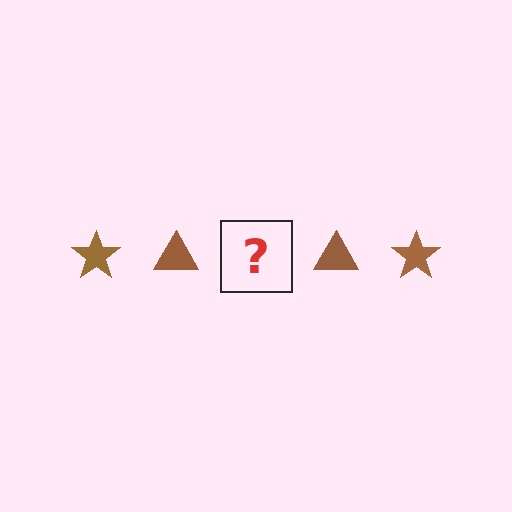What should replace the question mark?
The question mark should be replaced with a brown star.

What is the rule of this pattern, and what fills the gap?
The rule is that the pattern cycles through star, triangle shapes in brown. The gap should be filled with a brown star.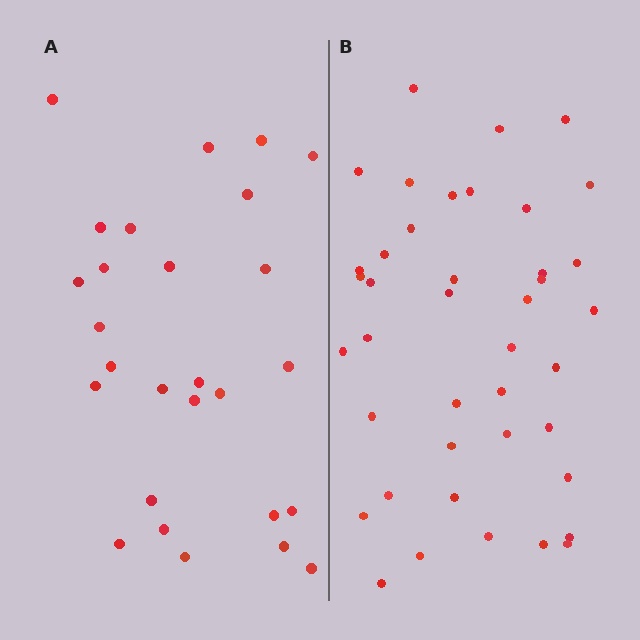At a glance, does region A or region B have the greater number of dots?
Region B (the right region) has more dots.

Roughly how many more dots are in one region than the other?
Region B has approximately 15 more dots than region A.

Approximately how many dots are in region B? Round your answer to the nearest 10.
About 40 dots. (The exact count is 41, which rounds to 40.)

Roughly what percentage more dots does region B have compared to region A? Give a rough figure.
About 50% more.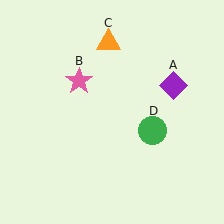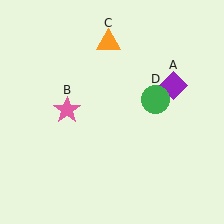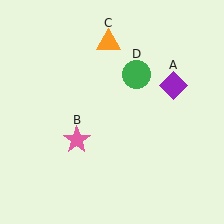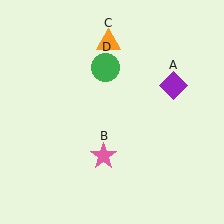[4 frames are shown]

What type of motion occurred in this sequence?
The pink star (object B), green circle (object D) rotated counterclockwise around the center of the scene.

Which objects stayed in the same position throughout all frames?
Purple diamond (object A) and orange triangle (object C) remained stationary.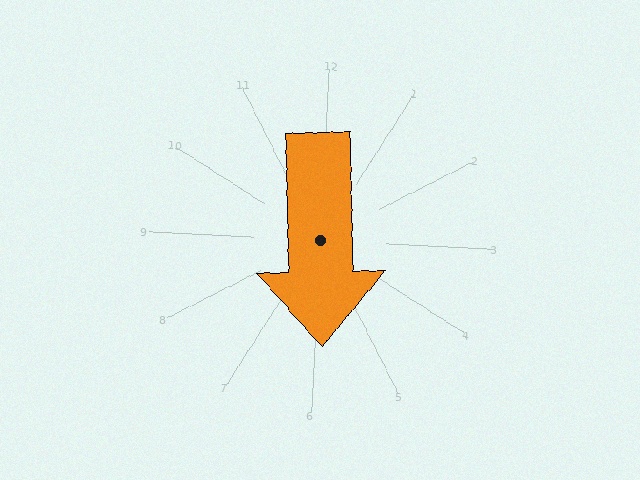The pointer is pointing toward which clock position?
Roughly 6 o'clock.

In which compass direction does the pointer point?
South.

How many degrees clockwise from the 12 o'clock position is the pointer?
Approximately 176 degrees.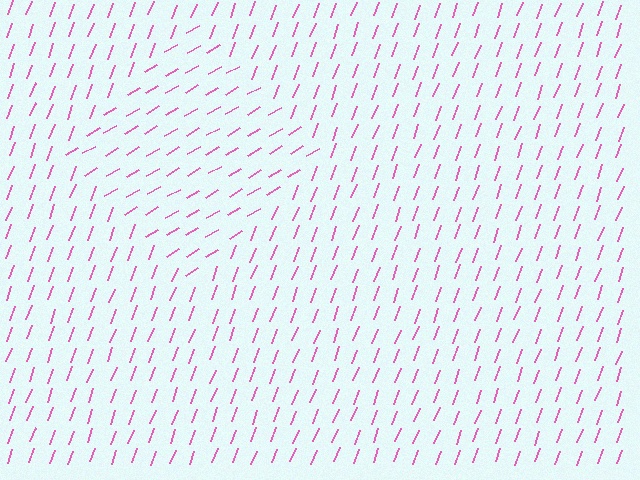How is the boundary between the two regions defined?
The boundary is defined purely by a change in line orientation (approximately 39 degrees difference). All lines are the same color and thickness.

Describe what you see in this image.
The image is filled with small pink line segments. A diamond region in the image has lines oriented differently from the surrounding lines, creating a visible texture boundary.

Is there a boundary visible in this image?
Yes, there is a texture boundary formed by a change in line orientation.